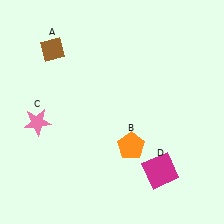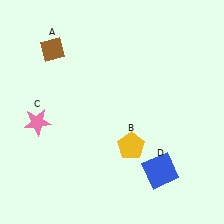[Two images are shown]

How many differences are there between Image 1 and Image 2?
There are 2 differences between the two images.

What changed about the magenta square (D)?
In Image 1, D is magenta. In Image 2, it changed to blue.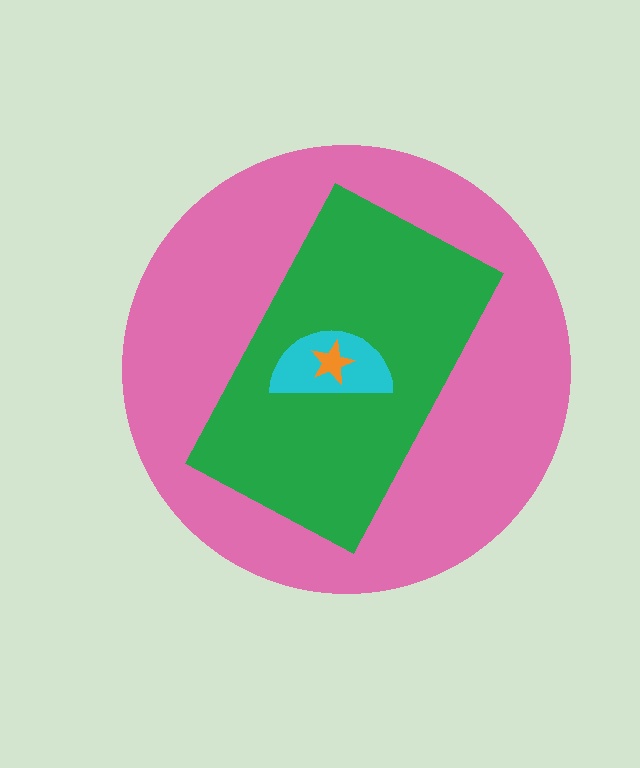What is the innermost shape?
The orange star.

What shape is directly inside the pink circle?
The green rectangle.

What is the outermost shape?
The pink circle.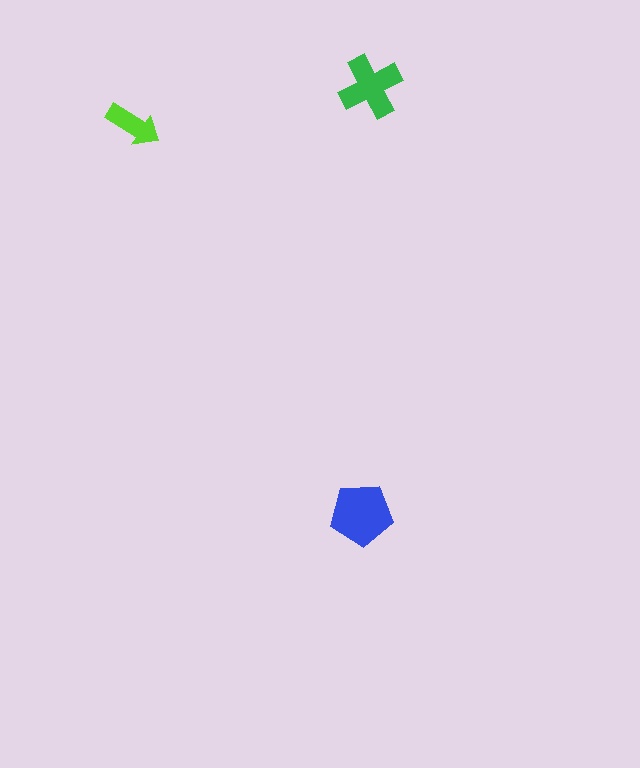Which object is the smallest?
The lime arrow.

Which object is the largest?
The blue pentagon.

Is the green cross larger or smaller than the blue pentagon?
Smaller.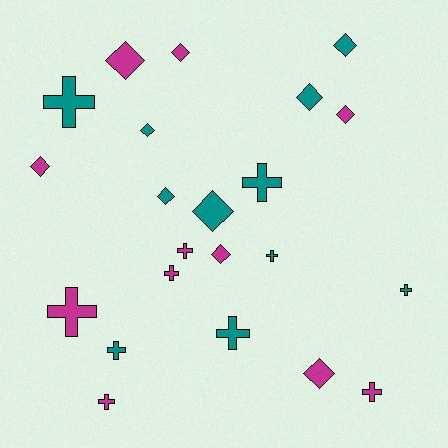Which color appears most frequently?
Teal, with 11 objects.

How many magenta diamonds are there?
There are 6 magenta diamonds.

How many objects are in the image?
There are 22 objects.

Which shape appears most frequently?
Diamond, with 11 objects.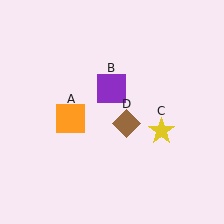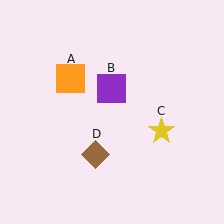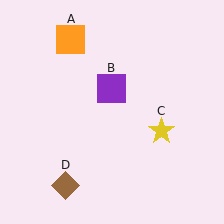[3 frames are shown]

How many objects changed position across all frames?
2 objects changed position: orange square (object A), brown diamond (object D).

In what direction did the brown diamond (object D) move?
The brown diamond (object D) moved down and to the left.